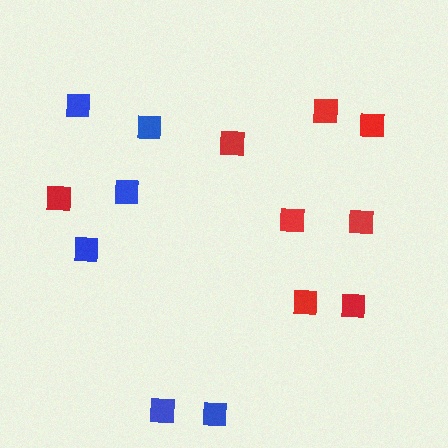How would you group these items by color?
There are 2 groups: one group of blue squares (6) and one group of red squares (8).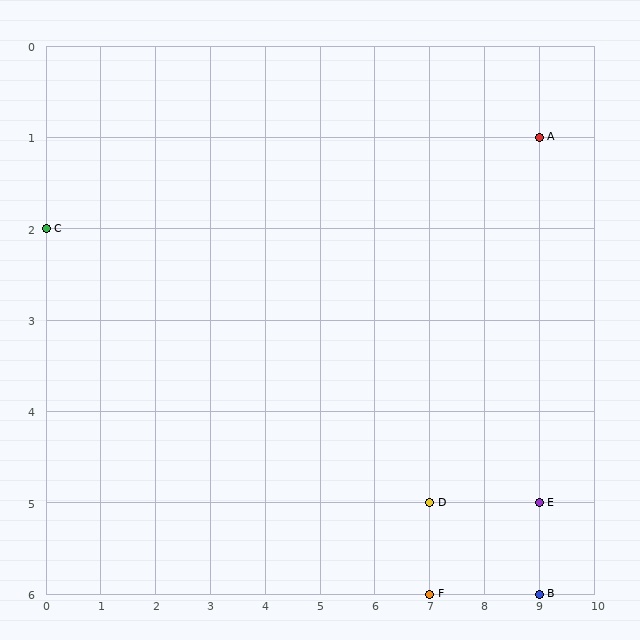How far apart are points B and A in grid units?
Points B and A are 5 rows apart.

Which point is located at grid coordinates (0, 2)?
Point C is at (0, 2).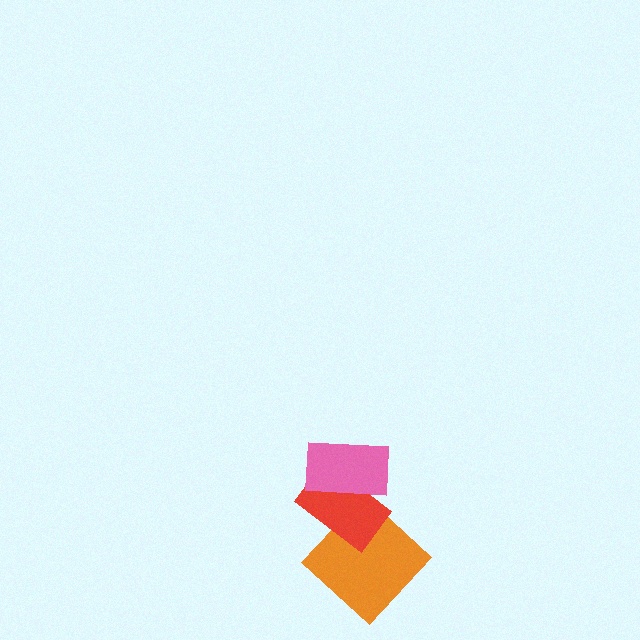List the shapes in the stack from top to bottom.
From top to bottom: the pink rectangle, the red rectangle, the orange diamond.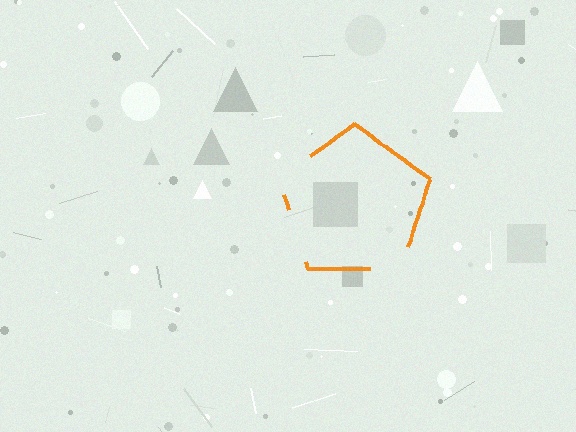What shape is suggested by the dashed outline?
The dashed outline suggests a pentagon.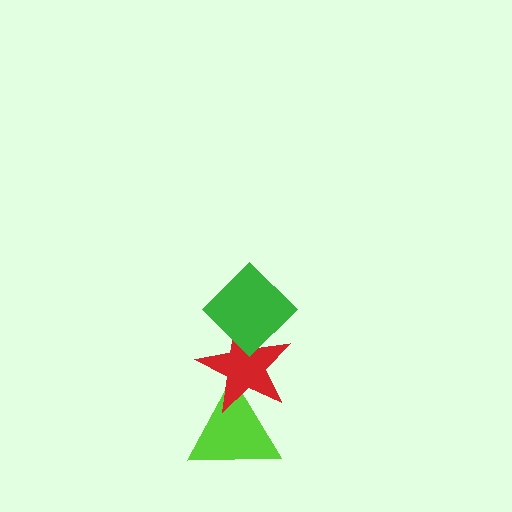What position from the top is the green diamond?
The green diamond is 1st from the top.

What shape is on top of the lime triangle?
The red star is on top of the lime triangle.